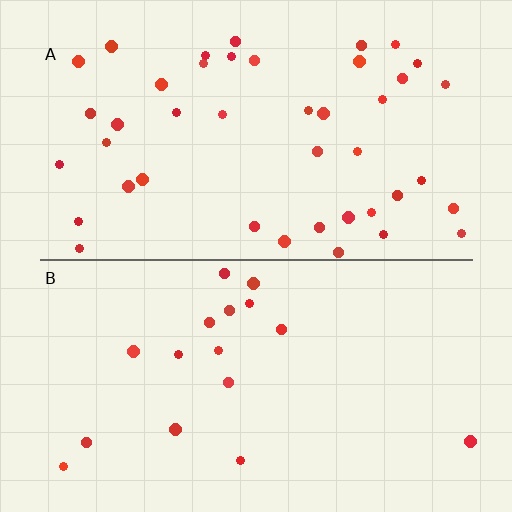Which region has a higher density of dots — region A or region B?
A (the top).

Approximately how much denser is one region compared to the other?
Approximately 2.6× — region A over region B.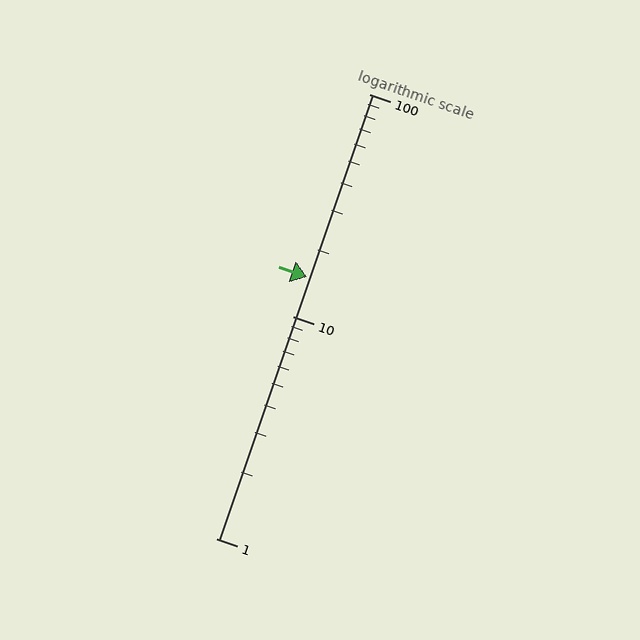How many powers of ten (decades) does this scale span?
The scale spans 2 decades, from 1 to 100.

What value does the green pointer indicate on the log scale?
The pointer indicates approximately 15.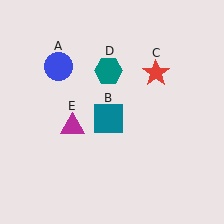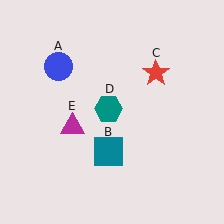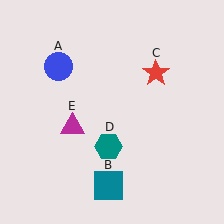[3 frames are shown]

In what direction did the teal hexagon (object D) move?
The teal hexagon (object D) moved down.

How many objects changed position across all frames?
2 objects changed position: teal square (object B), teal hexagon (object D).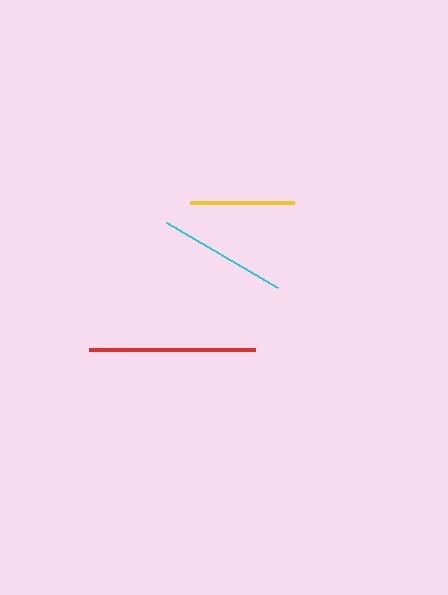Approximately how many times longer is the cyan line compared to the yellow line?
The cyan line is approximately 1.2 times the length of the yellow line.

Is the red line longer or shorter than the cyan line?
The red line is longer than the cyan line.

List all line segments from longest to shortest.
From longest to shortest: red, cyan, yellow.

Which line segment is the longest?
The red line is the longest at approximately 166 pixels.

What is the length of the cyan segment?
The cyan segment is approximately 128 pixels long.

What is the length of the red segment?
The red segment is approximately 166 pixels long.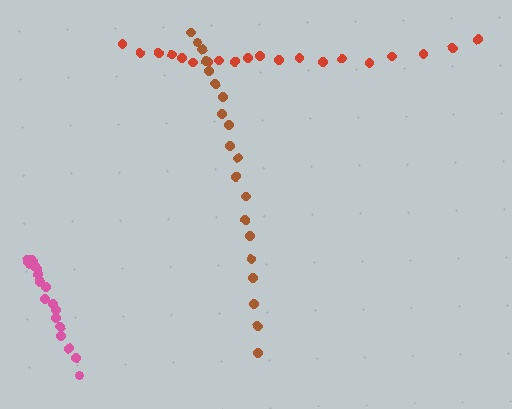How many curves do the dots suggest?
There are 3 distinct paths.